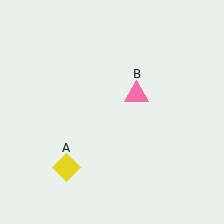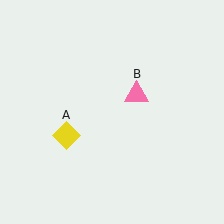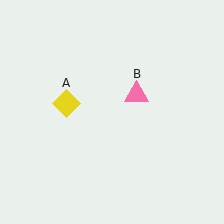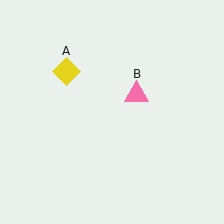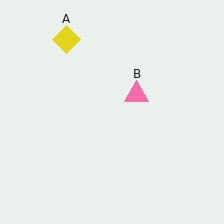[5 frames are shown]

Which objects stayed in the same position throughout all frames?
Pink triangle (object B) remained stationary.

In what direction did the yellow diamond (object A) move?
The yellow diamond (object A) moved up.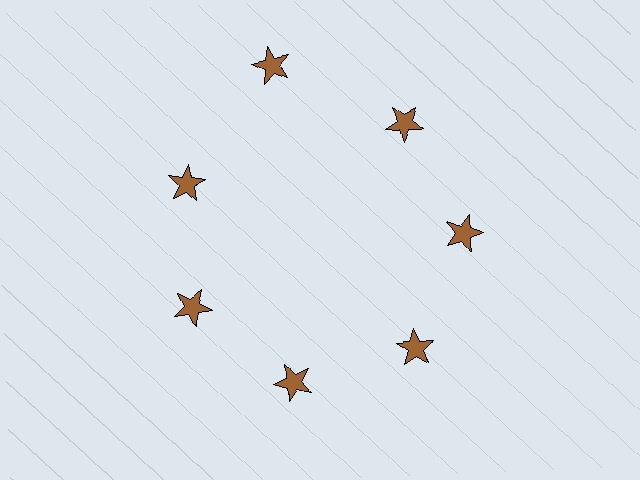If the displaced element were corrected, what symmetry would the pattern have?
It would have 7-fold rotational symmetry — the pattern would map onto itself every 51 degrees.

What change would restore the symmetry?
The symmetry would be restored by moving it inward, back onto the ring so that all 7 stars sit at equal angles and equal distance from the center.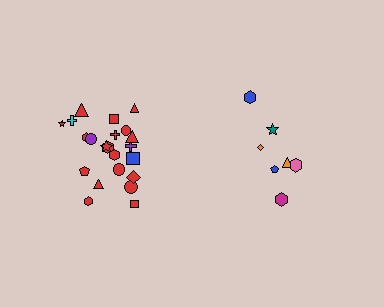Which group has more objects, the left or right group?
The left group.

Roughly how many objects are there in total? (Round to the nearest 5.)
Roughly 30 objects in total.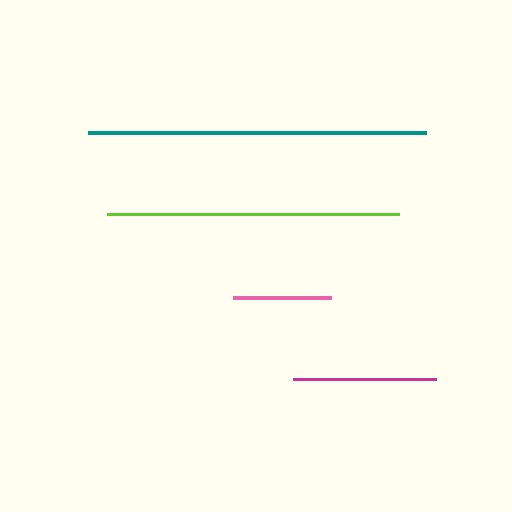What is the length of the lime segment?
The lime segment is approximately 292 pixels long.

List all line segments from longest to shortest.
From longest to shortest: teal, lime, magenta, pink.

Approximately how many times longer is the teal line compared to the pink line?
The teal line is approximately 3.5 times the length of the pink line.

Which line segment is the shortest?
The pink line is the shortest at approximately 98 pixels.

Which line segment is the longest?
The teal line is the longest at approximately 338 pixels.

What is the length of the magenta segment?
The magenta segment is approximately 143 pixels long.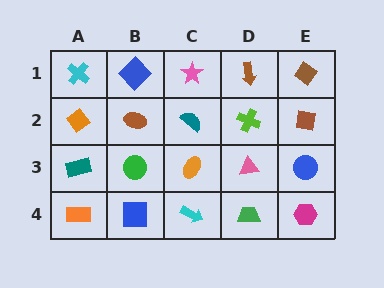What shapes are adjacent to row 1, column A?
An orange diamond (row 2, column A), a blue diamond (row 1, column B).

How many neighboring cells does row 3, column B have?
4.